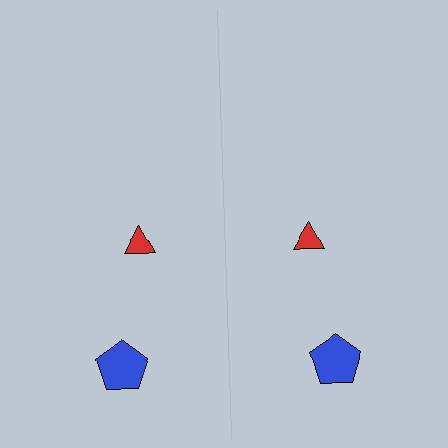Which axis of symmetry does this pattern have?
The pattern has a vertical axis of symmetry running through the center of the image.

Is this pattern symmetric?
Yes, this pattern has bilateral (reflection) symmetry.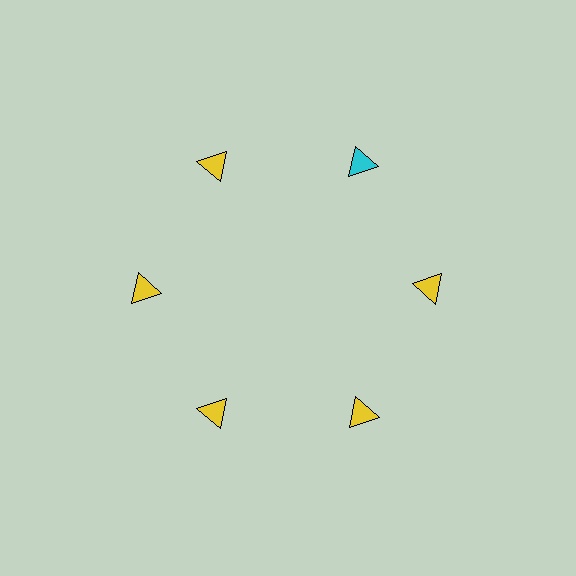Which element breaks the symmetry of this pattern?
The cyan triangle at roughly the 1 o'clock position breaks the symmetry. All other shapes are yellow triangles.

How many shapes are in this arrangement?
There are 6 shapes arranged in a ring pattern.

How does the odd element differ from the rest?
It has a different color: cyan instead of yellow.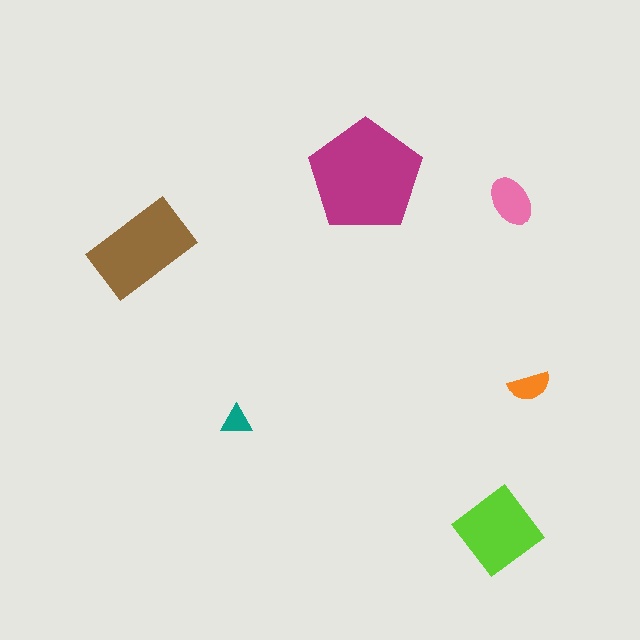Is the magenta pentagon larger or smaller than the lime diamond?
Larger.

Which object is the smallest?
The teal triangle.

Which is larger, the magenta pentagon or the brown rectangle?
The magenta pentagon.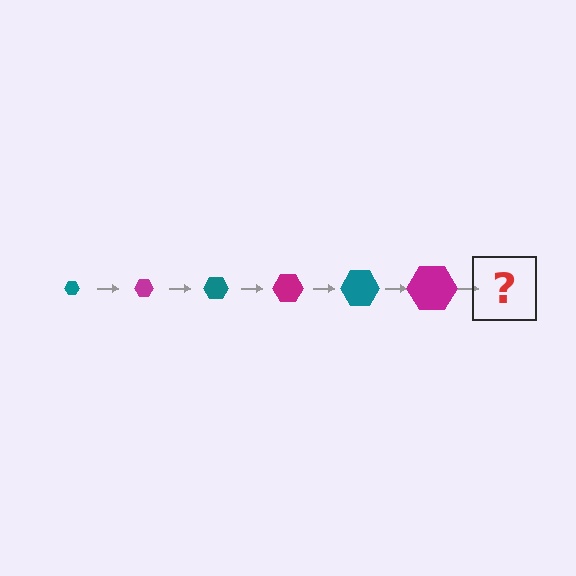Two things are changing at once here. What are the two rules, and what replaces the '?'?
The two rules are that the hexagon grows larger each step and the color cycles through teal and magenta. The '?' should be a teal hexagon, larger than the previous one.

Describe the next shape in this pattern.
It should be a teal hexagon, larger than the previous one.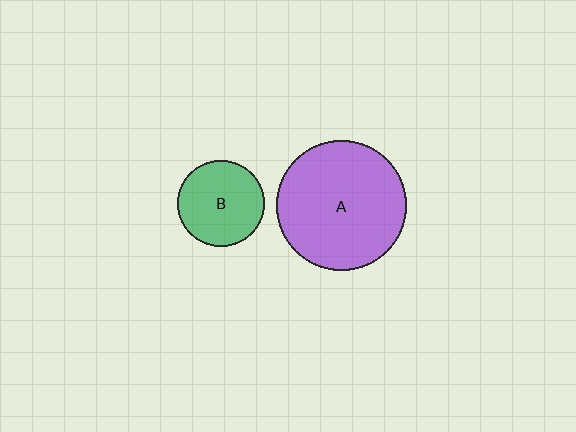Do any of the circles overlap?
No, none of the circles overlap.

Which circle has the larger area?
Circle A (purple).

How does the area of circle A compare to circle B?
Approximately 2.3 times.